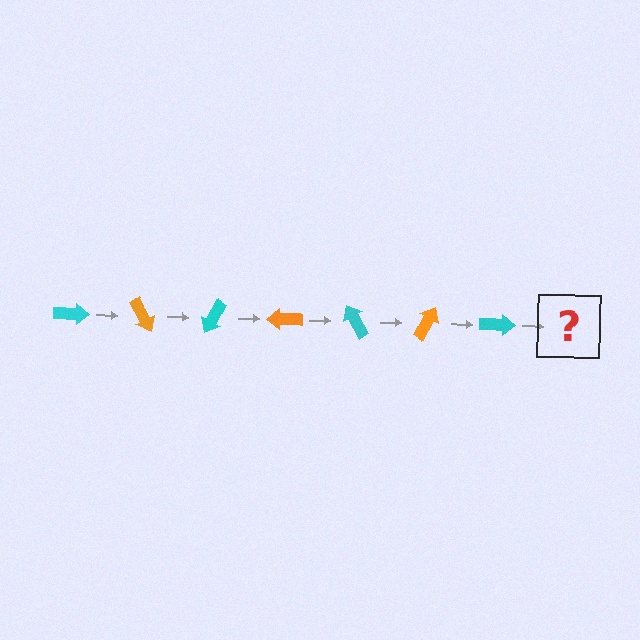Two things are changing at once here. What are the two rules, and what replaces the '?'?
The two rules are that it rotates 60 degrees each step and the color cycles through cyan and orange. The '?' should be an orange arrow, rotated 420 degrees from the start.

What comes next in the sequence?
The next element should be an orange arrow, rotated 420 degrees from the start.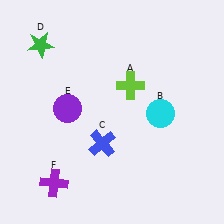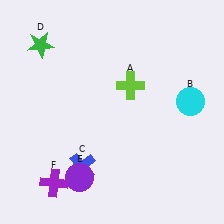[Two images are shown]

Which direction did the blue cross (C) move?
The blue cross (C) moved down.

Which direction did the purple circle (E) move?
The purple circle (E) moved down.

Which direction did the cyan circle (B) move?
The cyan circle (B) moved right.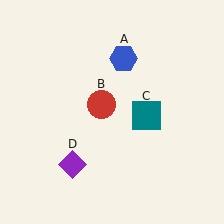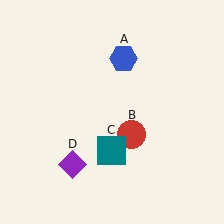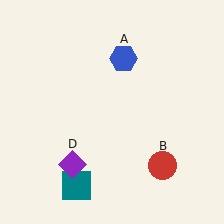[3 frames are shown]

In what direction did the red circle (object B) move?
The red circle (object B) moved down and to the right.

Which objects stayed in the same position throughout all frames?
Blue hexagon (object A) and purple diamond (object D) remained stationary.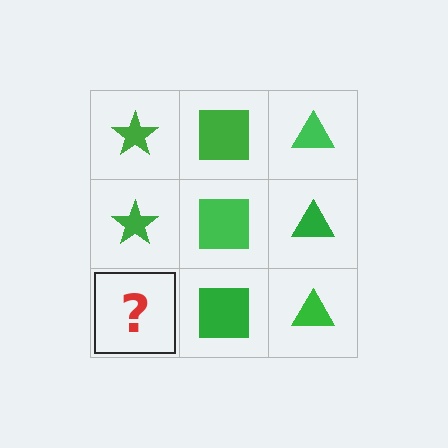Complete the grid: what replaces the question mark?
The question mark should be replaced with a green star.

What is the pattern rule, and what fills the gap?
The rule is that each column has a consistent shape. The gap should be filled with a green star.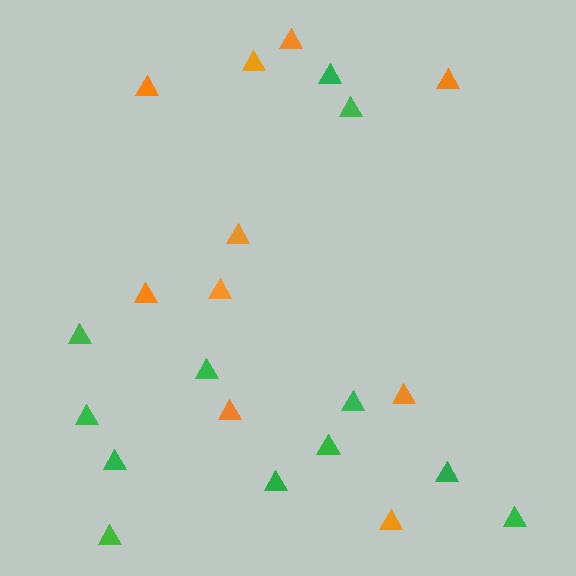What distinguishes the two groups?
There are 2 groups: one group of orange triangles (10) and one group of green triangles (12).